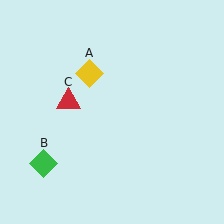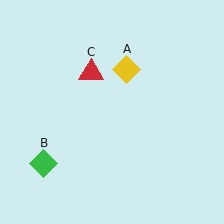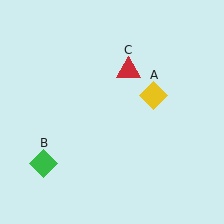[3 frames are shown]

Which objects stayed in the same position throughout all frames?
Green diamond (object B) remained stationary.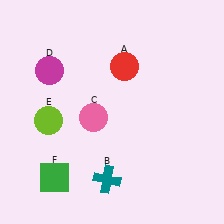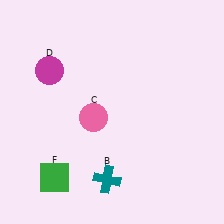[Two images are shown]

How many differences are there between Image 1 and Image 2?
There are 2 differences between the two images.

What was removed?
The lime circle (E), the red circle (A) were removed in Image 2.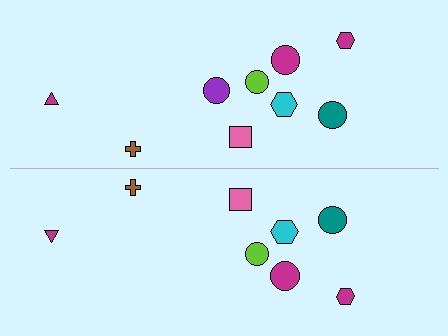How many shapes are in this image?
There are 17 shapes in this image.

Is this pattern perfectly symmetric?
No, the pattern is not perfectly symmetric. A purple circle is missing from the bottom side.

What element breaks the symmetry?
A purple circle is missing from the bottom side.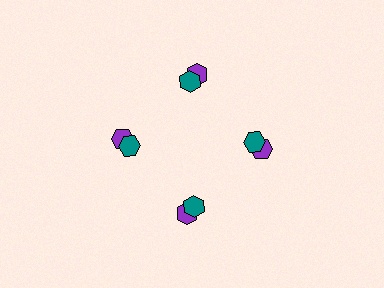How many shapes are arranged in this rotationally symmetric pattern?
There are 8 shapes, arranged in 4 groups of 2.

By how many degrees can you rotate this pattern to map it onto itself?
The pattern maps onto itself every 90 degrees of rotation.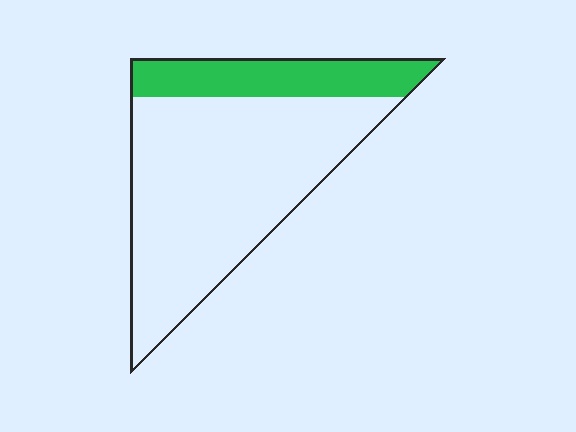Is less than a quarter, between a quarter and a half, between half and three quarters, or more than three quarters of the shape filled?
Less than a quarter.